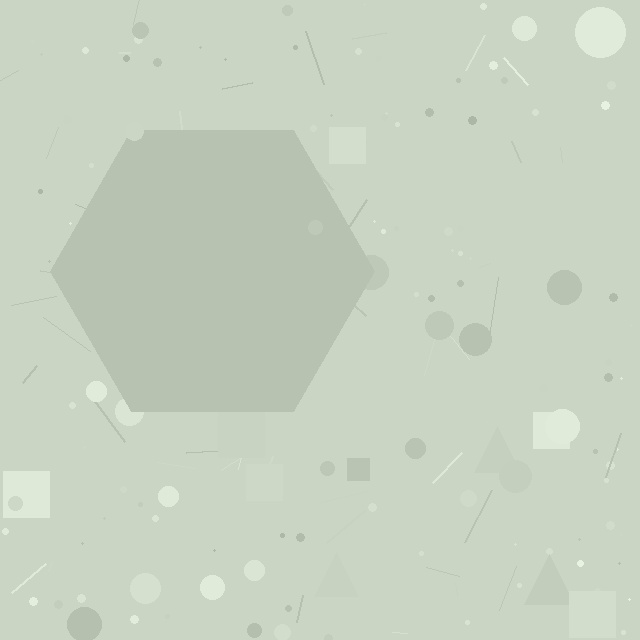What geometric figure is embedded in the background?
A hexagon is embedded in the background.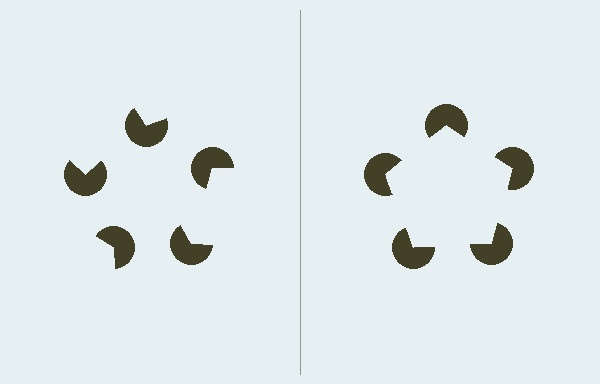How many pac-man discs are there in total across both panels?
10 — 5 on each side.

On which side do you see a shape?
An illusory pentagon appears on the right side. On the left side the wedge cuts are rotated, so no coherent shape forms.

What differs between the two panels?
The pac-man discs are positioned identically on both sides; only the wedge orientations differ. On the right they align to a pentagon; on the left they are misaligned.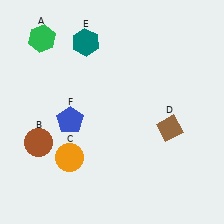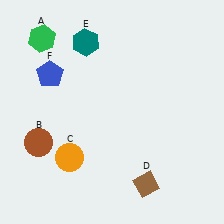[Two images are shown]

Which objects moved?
The objects that moved are: the brown diamond (D), the blue pentagon (F).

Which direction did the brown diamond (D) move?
The brown diamond (D) moved down.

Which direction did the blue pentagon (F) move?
The blue pentagon (F) moved up.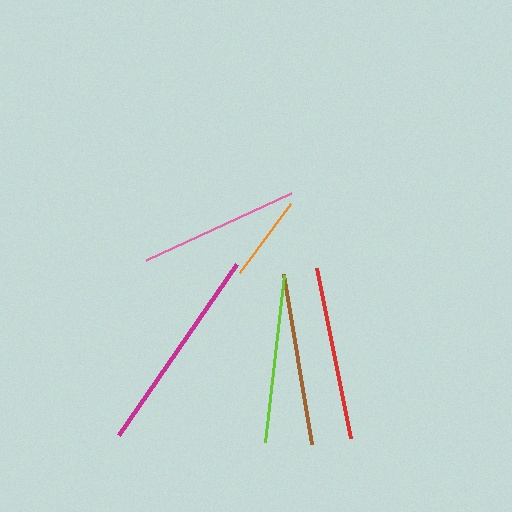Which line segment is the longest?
The magenta line is the longest at approximately 208 pixels.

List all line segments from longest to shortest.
From longest to shortest: magenta, red, brown, lime, pink, orange.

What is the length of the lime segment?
The lime segment is approximately 168 pixels long.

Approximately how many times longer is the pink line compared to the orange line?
The pink line is approximately 1.9 times the length of the orange line.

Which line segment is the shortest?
The orange line is the shortest at approximately 86 pixels.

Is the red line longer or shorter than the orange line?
The red line is longer than the orange line.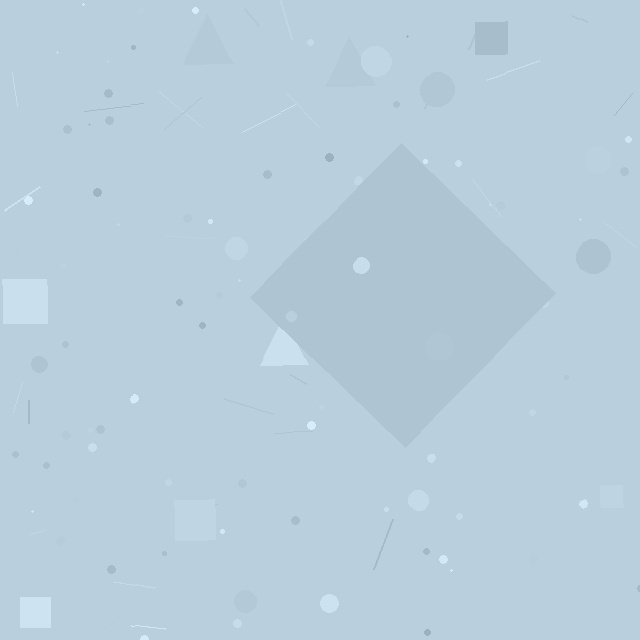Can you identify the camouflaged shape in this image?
The camouflaged shape is a diamond.